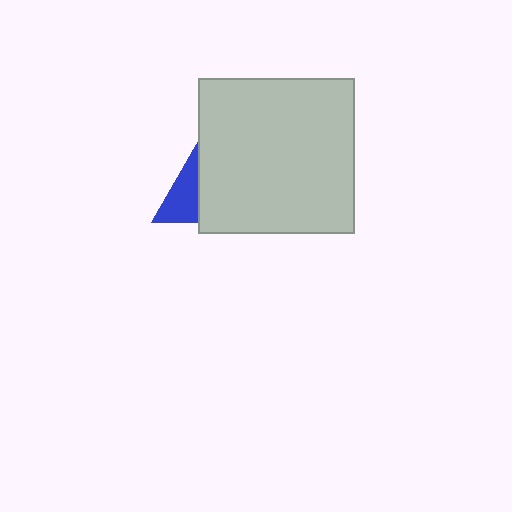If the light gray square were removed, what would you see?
You would see the complete blue triangle.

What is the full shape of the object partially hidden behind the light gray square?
The partially hidden object is a blue triangle.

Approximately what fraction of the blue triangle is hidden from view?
Roughly 62% of the blue triangle is hidden behind the light gray square.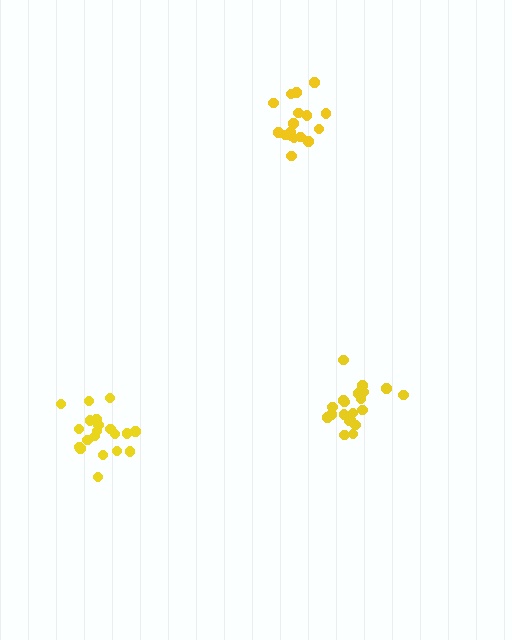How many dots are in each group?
Group 1: 17 dots, Group 2: 20 dots, Group 3: 20 dots (57 total).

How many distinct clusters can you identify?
There are 3 distinct clusters.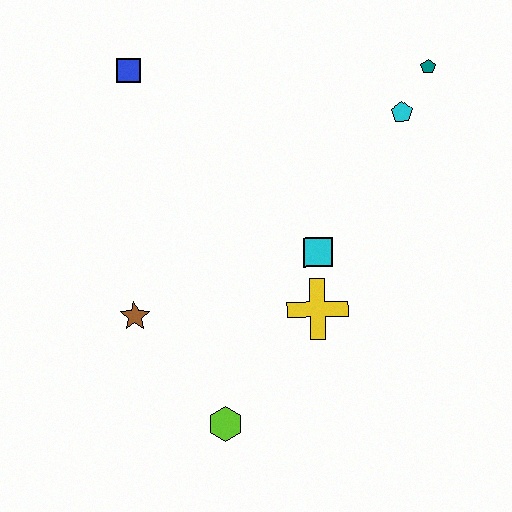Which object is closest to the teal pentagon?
The cyan pentagon is closest to the teal pentagon.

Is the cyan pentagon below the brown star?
No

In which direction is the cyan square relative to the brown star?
The cyan square is to the right of the brown star.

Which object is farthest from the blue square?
The lime hexagon is farthest from the blue square.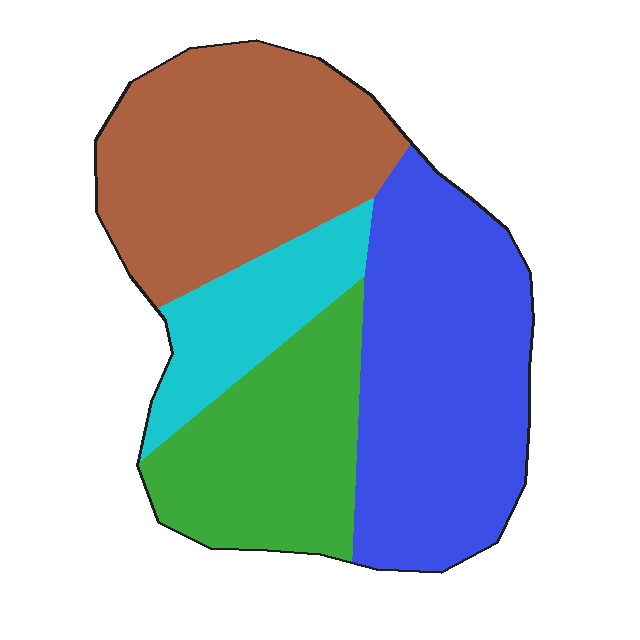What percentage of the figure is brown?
Brown covers about 30% of the figure.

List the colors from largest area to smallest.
From largest to smallest: blue, brown, green, cyan.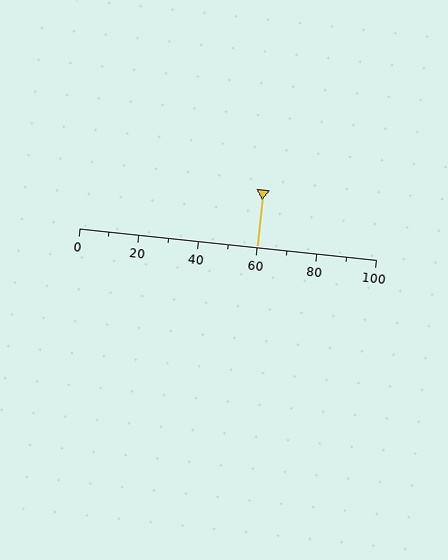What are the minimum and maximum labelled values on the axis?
The axis runs from 0 to 100.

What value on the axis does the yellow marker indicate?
The marker indicates approximately 60.